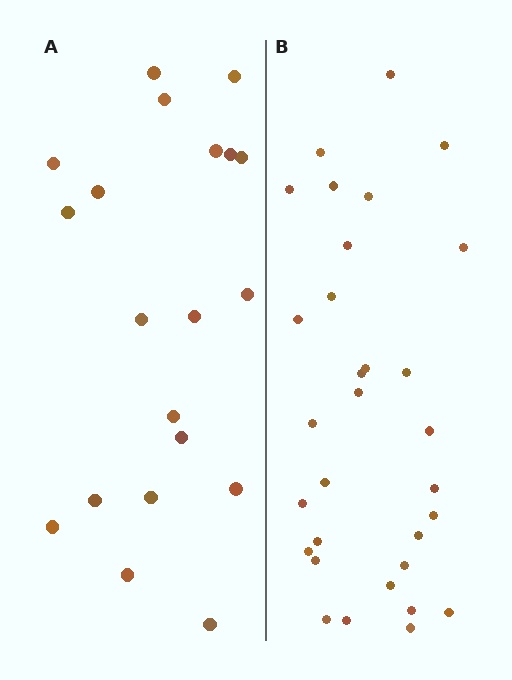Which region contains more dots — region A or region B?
Region B (the right region) has more dots.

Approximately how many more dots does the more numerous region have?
Region B has roughly 12 or so more dots than region A.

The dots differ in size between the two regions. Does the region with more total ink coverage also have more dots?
No. Region A has more total ink coverage because its dots are larger, but region B actually contains more individual dots. Total area can be misleading — the number of items is what matters here.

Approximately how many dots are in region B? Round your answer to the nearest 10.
About 30 dots. (The exact count is 31, which rounds to 30.)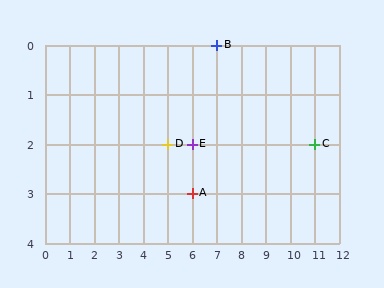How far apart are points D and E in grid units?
Points D and E are 1 column apart.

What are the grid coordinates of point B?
Point B is at grid coordinates (7, 0).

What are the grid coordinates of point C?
Point C is at grid coordinates (11, 2).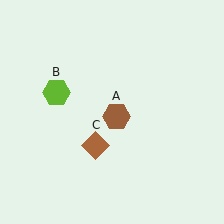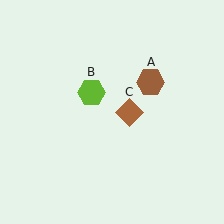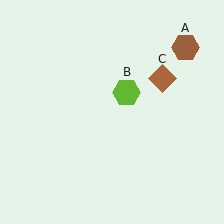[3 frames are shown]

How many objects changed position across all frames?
3 objects changed position: brown hexagon (object A), lime hexagon (object B), brown diamond (object C).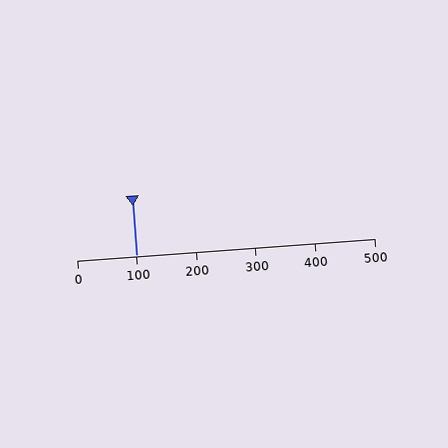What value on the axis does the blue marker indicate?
The marker indicates approximately 100.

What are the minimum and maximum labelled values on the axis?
The axis runs from 0 to 500.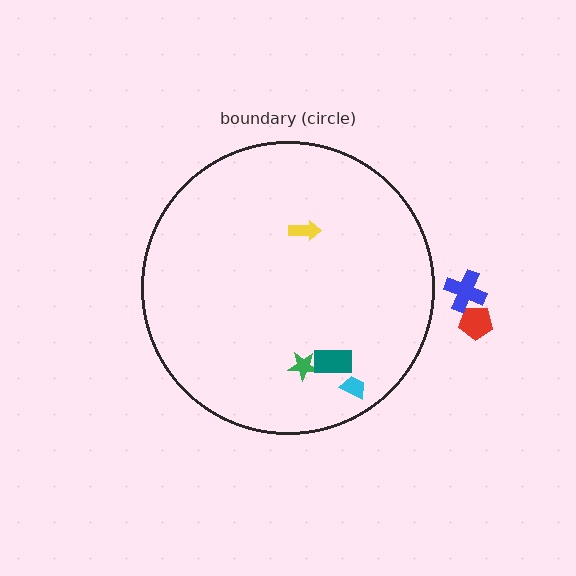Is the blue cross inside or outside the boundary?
Outside.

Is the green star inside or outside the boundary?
Inside.